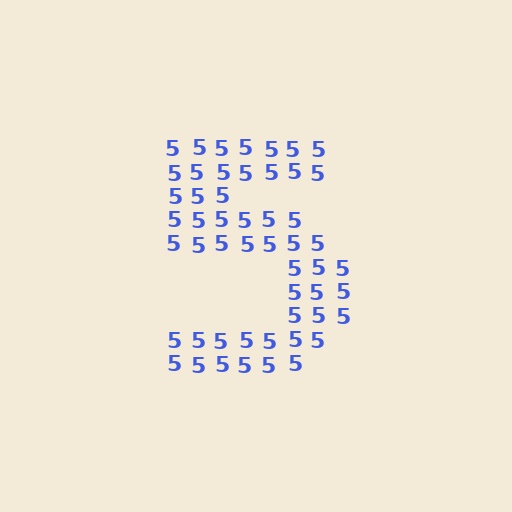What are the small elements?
The small elements are digit 5's.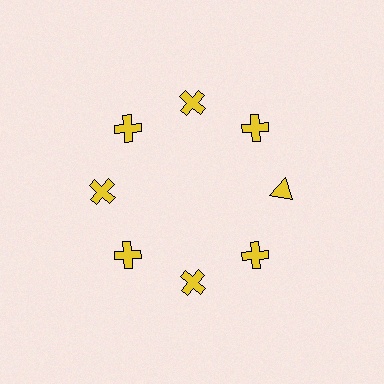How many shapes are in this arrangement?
There are 8 shapes arranged in a ring pattern.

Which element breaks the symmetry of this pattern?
The yellow triangle at roughly the 3 o'clock position breaks the symmetry. All other shapes are yellow crosses.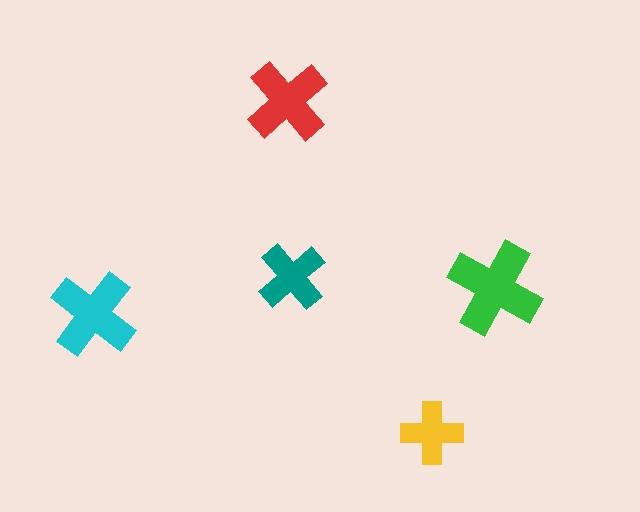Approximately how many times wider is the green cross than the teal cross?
About 1.5 times wider.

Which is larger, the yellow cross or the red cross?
The red one.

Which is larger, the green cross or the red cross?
The green one.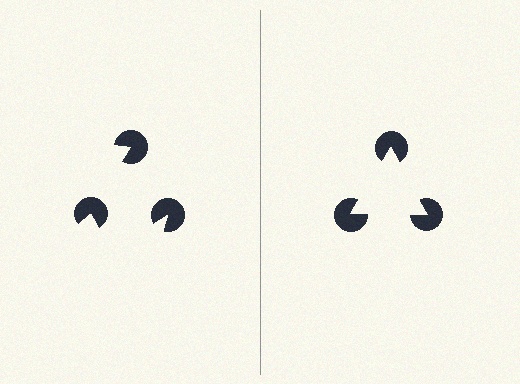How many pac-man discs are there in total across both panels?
6 — 3 on each side.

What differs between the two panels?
The pac-man discs are positioned identically on both sides; only the wedge orientations differ. On the right they align to a triangle; on the left they are misaligned.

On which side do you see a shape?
An illusory triangle appears on the right side. On the left side the wedge cuts are rotated, so no coherent shape forms.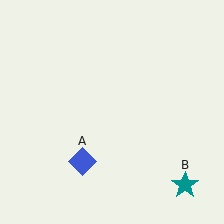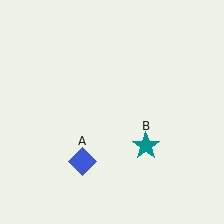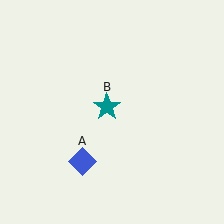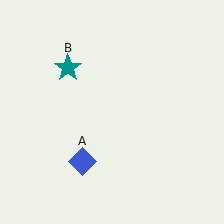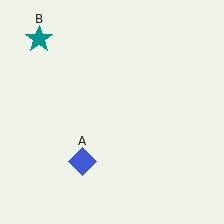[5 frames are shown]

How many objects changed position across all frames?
1 object changed position: teal star (object B).